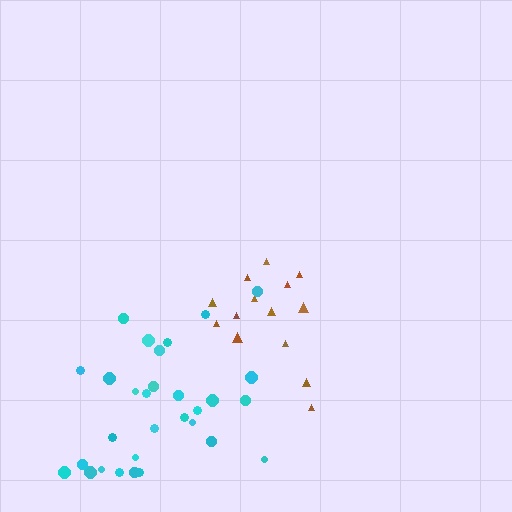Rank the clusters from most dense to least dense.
brown, cyan.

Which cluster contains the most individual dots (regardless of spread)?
Cyan (30).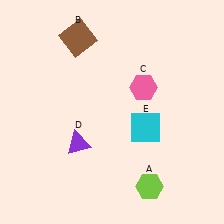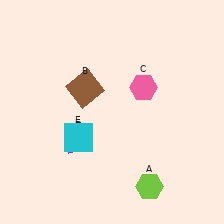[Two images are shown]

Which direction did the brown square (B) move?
The brown square (B) moved down.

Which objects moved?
The objects that moved are: the brown square (B), the cyan square (E).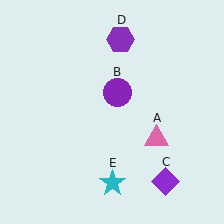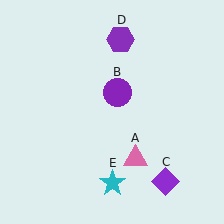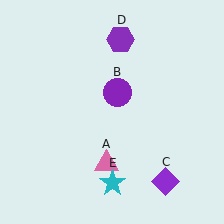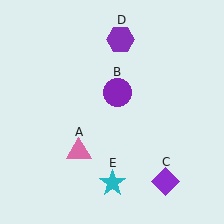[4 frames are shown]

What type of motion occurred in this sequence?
The pink triangle (object A) rotated clockwise around the center of the scene.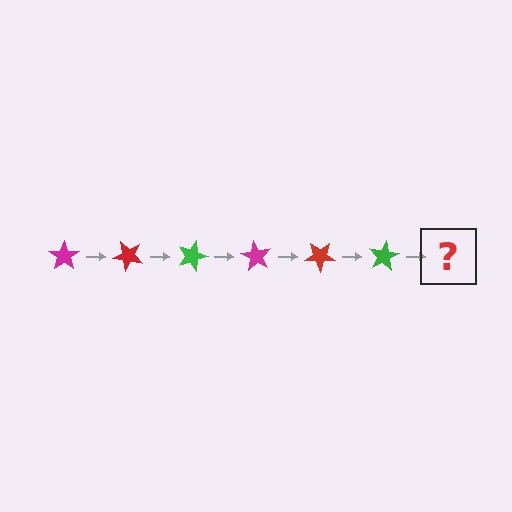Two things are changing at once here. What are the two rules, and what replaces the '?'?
The two rules are that it rotates 45 degrees each step and the color cycles through magenta, red, and green. The '?' should be a magenta star, rotated 270 degrees from the start.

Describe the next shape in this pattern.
It should be a magenta star, rotated 270 degrees from the start.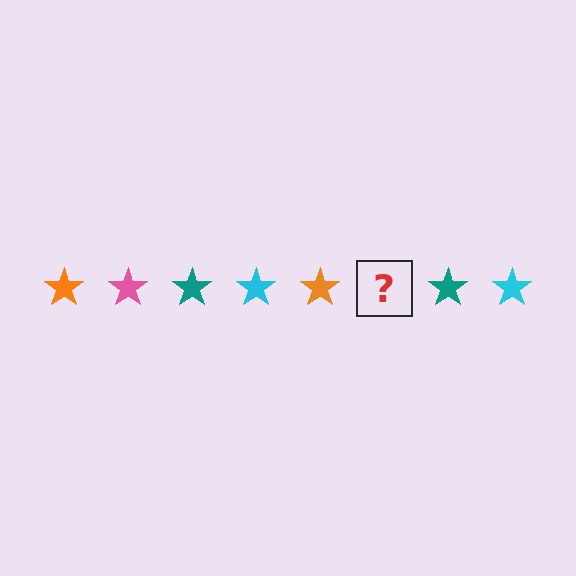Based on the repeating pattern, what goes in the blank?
The blank should be a pink star.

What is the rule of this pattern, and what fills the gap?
The rule is that the pattern cycles through orange, pink, teal, cyan stars. The gap should be filled with a pink star.